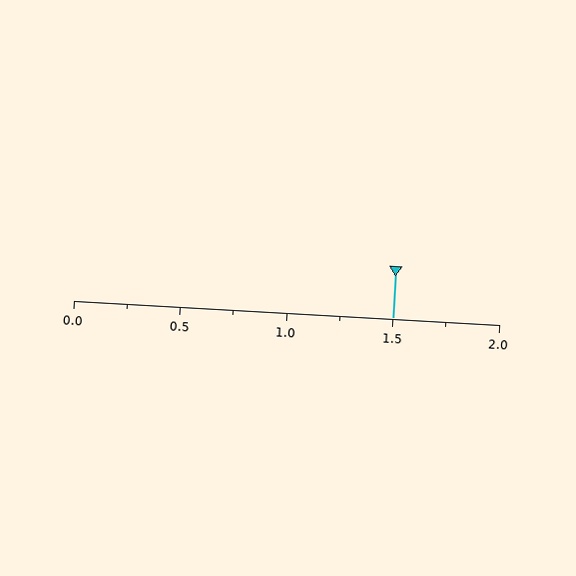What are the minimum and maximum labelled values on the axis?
The axis runs from 0.0 to 2.0.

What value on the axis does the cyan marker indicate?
The marker indicates approximately 1.5.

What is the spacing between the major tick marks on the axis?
The major ticks are spaced 0.5 apart.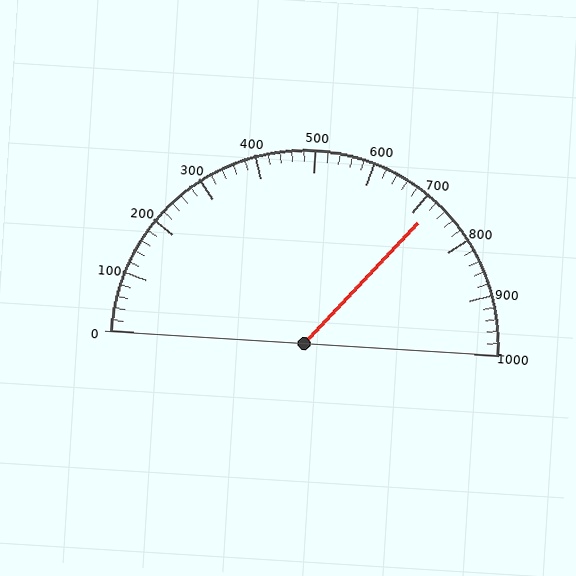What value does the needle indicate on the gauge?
The needle indicates approximately 720.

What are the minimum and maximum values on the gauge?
The gauge ranges from 0 to 1000.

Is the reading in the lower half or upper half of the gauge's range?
The reading is in the upper half of the range (0 to 1000).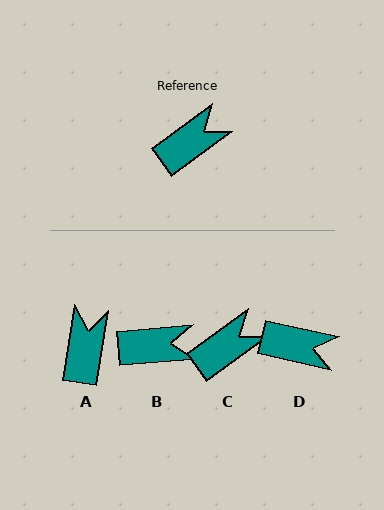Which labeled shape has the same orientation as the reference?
C.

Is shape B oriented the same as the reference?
No, it is off by about 31 degrees.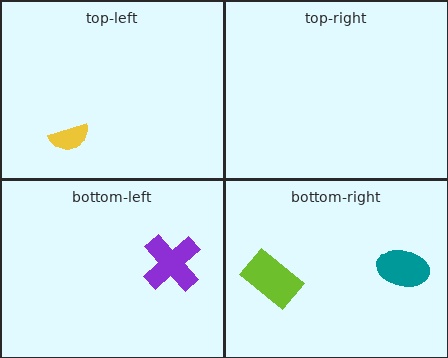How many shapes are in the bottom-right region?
2.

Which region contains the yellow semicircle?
The top-left region.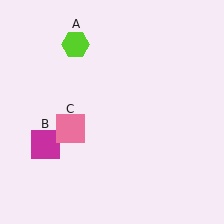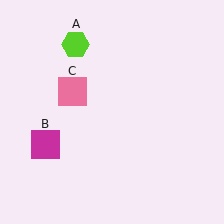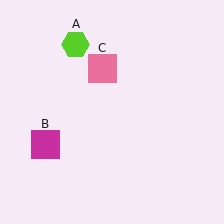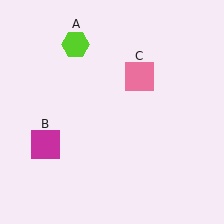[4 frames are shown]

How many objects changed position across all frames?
1 object changed position: pink square (object C).